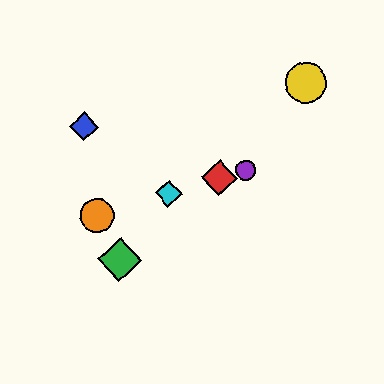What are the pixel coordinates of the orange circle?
The orange circle is at (97, 216).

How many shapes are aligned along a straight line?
4 shapes (the red diamond, the purple circle, the orange circle, the cyan diamond) are aligned along a straight line.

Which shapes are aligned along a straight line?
The red diamond, the purple circle, the orange circle, the cyan diamond are aligned along a straight line.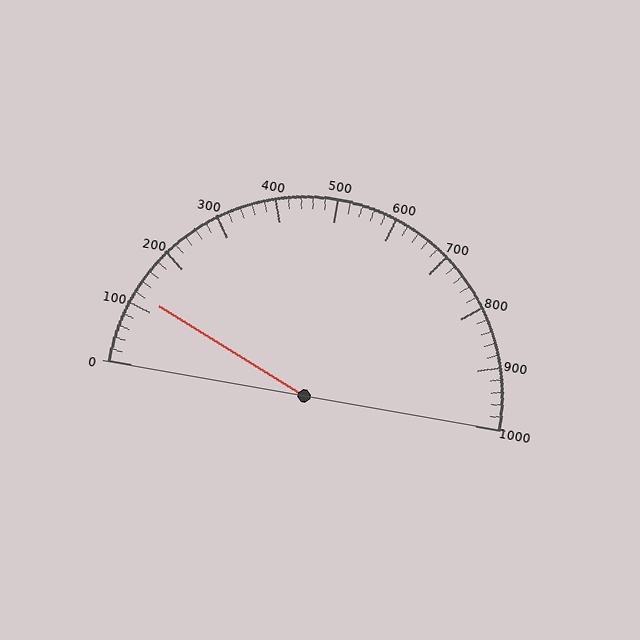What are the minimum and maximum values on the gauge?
The gauge ranges from 0 to 1000.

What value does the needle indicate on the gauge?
The needle indicates approximately 120.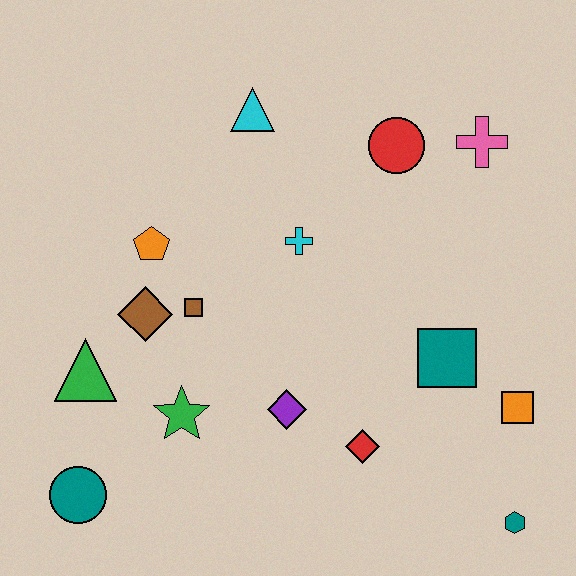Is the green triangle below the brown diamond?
Yes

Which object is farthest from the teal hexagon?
The cyan triangle is farthest from the teal hexagon.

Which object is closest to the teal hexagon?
The orange square is closest to the teal hexagon.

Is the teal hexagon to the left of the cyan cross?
No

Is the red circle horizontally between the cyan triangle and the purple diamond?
No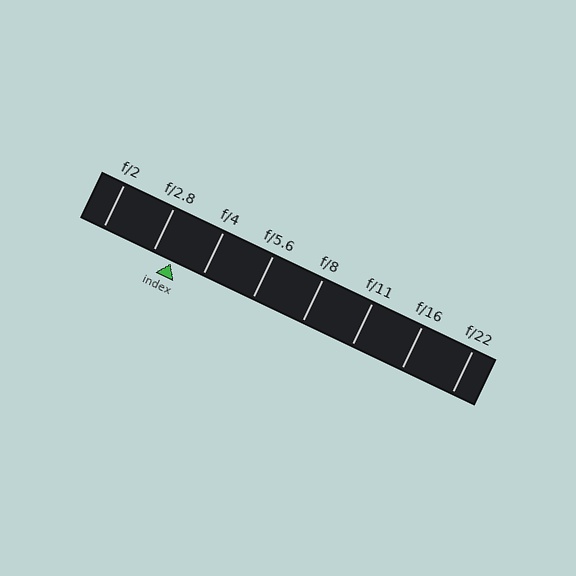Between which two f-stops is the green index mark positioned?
The index mark is between f/2.8 and f/4.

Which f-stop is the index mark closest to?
The index mark is closest to f/2.8.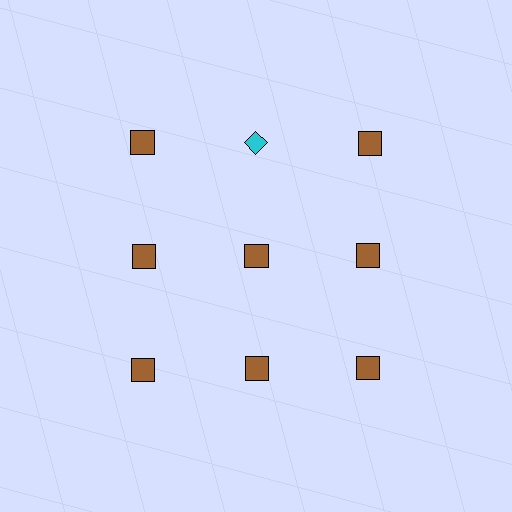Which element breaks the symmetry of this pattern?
The cyan diamond in the top row, second from left column breaks the symmetry. All other shapes are brown squares.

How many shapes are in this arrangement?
There are 9 shapes arranged in a grid pattern.